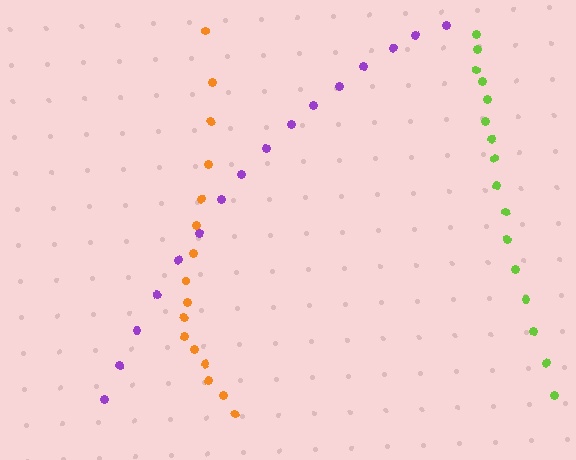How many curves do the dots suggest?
There are 3 distinct paths.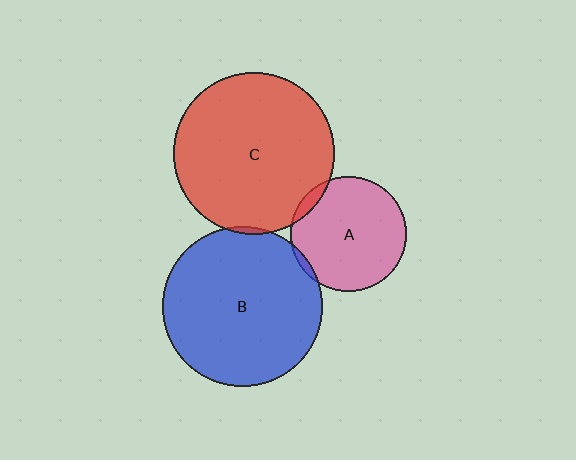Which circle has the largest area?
Circle C (red).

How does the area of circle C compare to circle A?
Approximately 2.0 times.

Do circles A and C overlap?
Yes.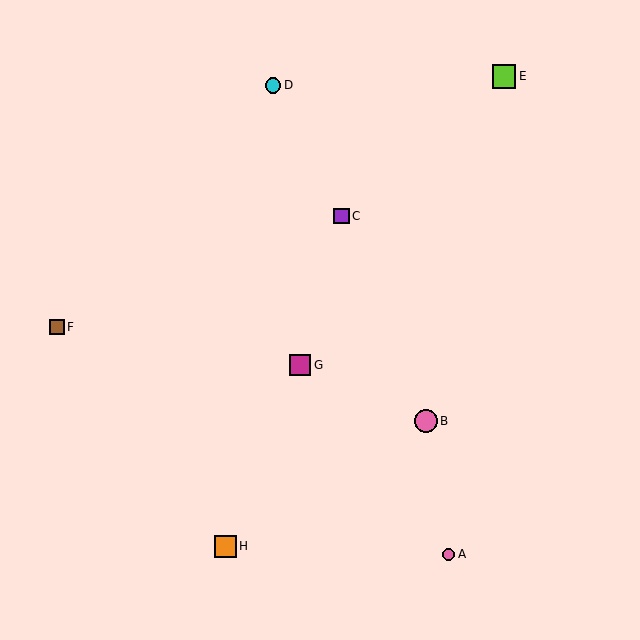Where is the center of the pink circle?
The center of the pink circle is at (426, 421).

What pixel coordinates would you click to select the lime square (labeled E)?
Click at (504, 76) to select the lime square E.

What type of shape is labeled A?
Shape A is a pink circle.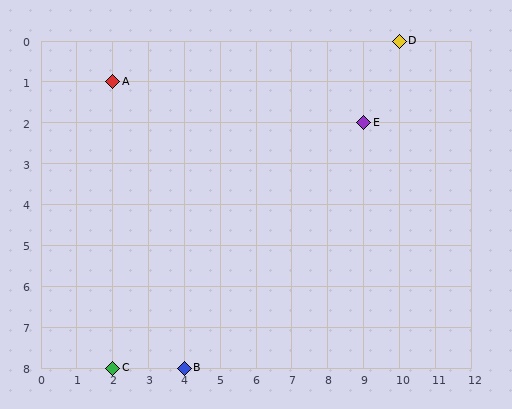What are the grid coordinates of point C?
Point C is at grid coordinates (2, 8).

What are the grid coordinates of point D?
Point D is at grid coordinates (10, 0).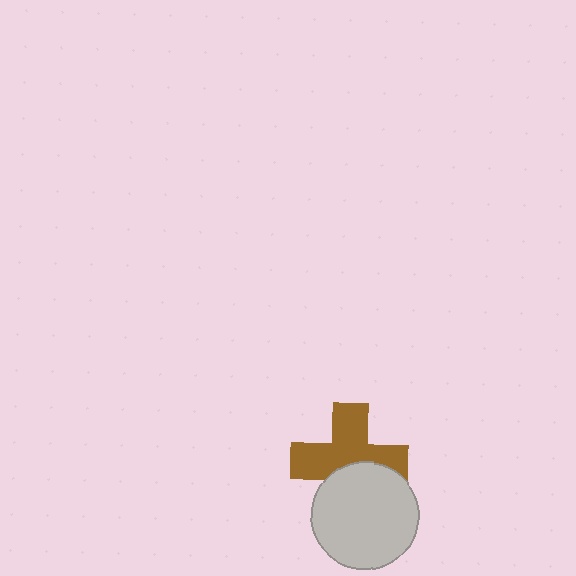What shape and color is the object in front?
The object in front is a light gray circle.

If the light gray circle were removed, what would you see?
You would see the complete brown cross.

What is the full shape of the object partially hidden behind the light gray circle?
The partially hidden object is a brown cross.